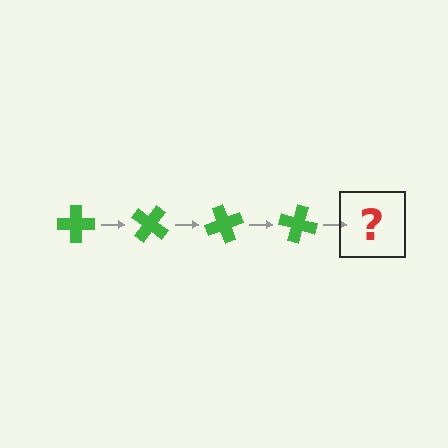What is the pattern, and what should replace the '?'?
The pattern is that the cross rotates 35 degrees each step. The '?' should be a green cross rotated 140 degrees.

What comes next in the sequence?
The next element should be a green cross rotated 140 degrees.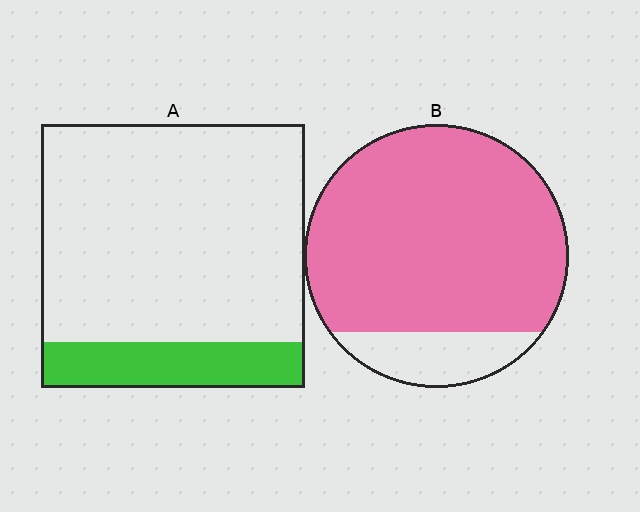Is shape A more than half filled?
No.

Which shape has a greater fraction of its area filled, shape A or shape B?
Shape B.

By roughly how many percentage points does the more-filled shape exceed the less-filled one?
By roughly 65 percentage points (B over A).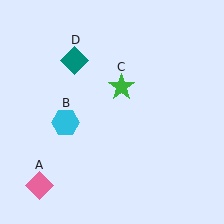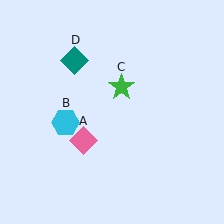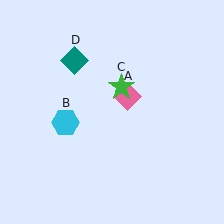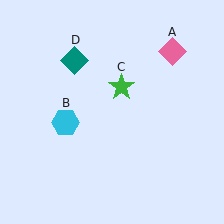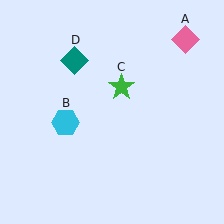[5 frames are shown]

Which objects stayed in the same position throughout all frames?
Cyan hexagon (object B) and green star (object C) and teal diamond (object D) remained stationary.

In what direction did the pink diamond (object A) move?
The pink diamond (object A) moved up and to the right.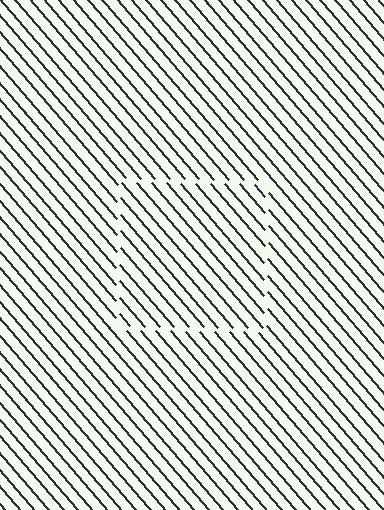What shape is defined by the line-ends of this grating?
An illusory square. The interior of the shape contains the same grating, shifted by half a period — the contour is defined by the phase discontinuity where line-ends from the inner and outer gratings abut.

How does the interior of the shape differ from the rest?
The interior of the shape contains the same grating, shifted by half a period — the contour is defined by the phase discontinuity where line-ends from the inner and outer gratings abut.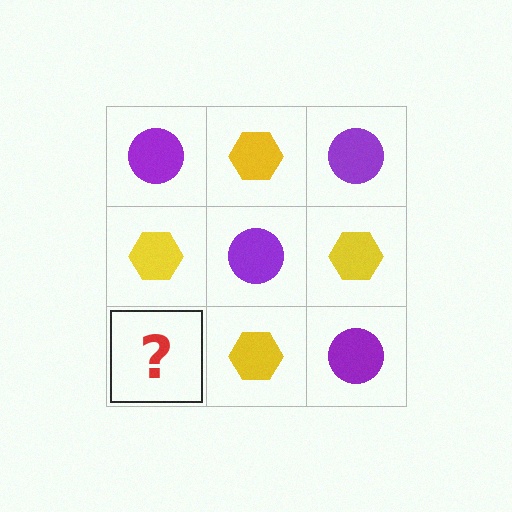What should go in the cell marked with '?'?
The missing cell should contain a purple circle.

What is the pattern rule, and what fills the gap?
The rule is that it alternates purple circle and yellow hexagon in a checkerboard pattern. The gap should be filled with a purple circle.